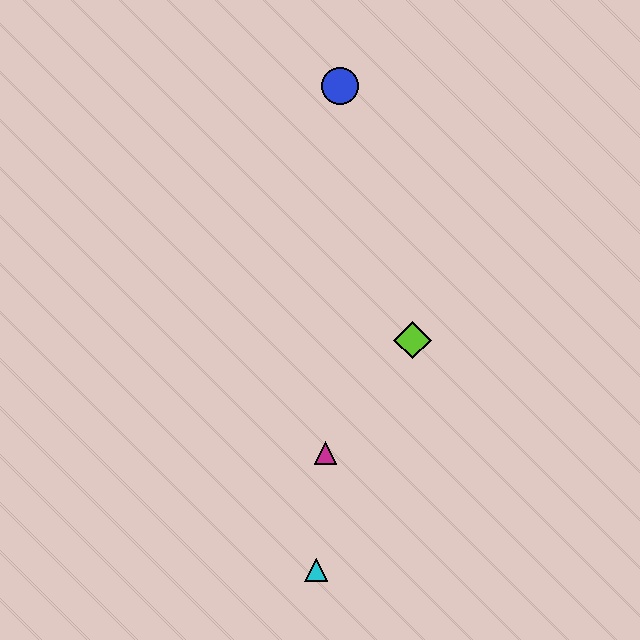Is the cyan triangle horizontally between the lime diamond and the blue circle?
No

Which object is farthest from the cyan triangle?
The blue circle is farthest from the cyan triangle.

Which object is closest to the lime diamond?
The magenta triangle is closest to the lime diamond.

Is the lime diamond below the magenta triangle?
No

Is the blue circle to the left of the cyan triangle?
No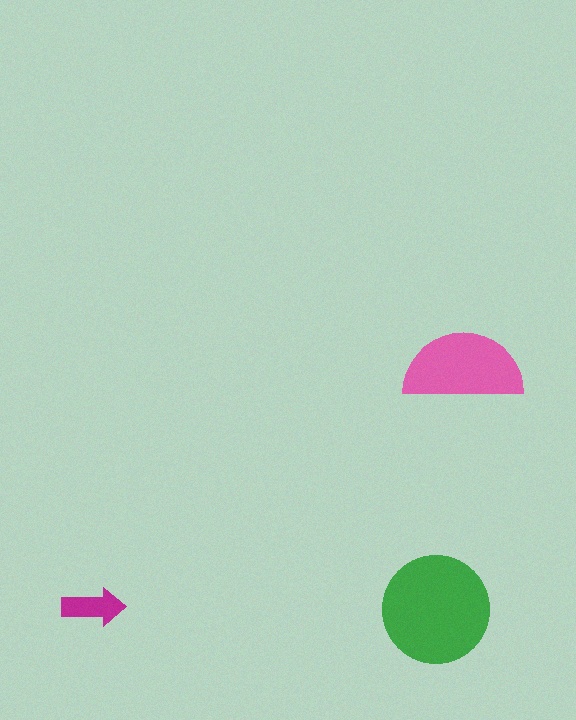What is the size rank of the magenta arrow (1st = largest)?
3rd.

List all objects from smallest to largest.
The magenta arrow, the pink semicircle, the green circle.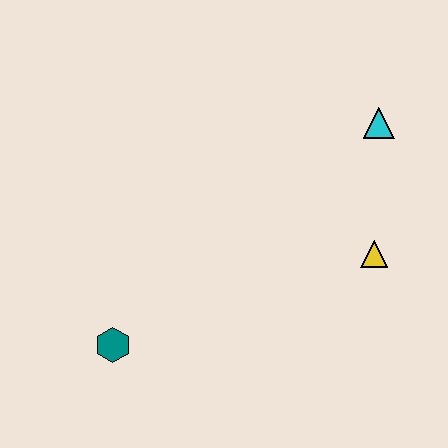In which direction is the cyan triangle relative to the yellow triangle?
The cyan triangle is above the yellow triangle.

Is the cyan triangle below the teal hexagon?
No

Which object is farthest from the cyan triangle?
The teal hexagon is farthest from the cyan triangle.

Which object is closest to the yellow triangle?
The cyan triangle is closest to the yellow triangle.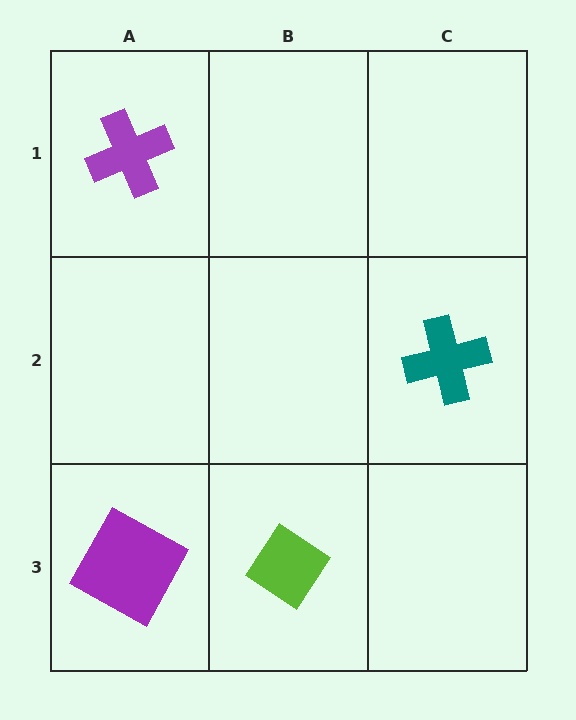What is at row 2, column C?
A teal cross.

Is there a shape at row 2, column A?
No, that cell is empty.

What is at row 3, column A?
A purple square.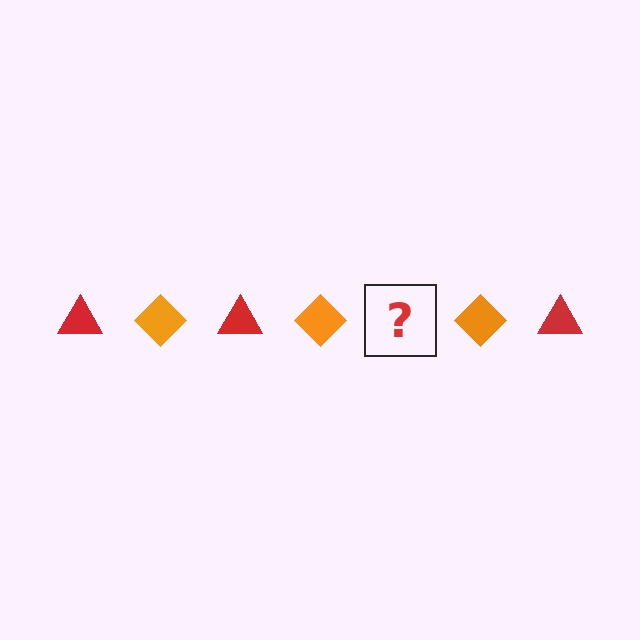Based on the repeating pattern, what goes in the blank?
The blank should be a red triangle.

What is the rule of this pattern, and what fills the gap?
The rule is that the pattern alternates between red triangle and orange diamond. The gap should be filled with a red triangle.